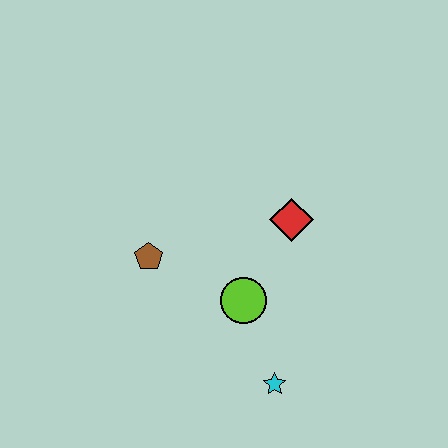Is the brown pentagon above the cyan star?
Yes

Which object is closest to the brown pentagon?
The lime circle is closest to the brown pentagon.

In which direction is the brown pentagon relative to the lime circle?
The brown pentagon is to the left of the lime circle.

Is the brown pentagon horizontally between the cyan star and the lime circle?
No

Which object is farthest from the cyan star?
The brown pentagon is farthest from the cyan star.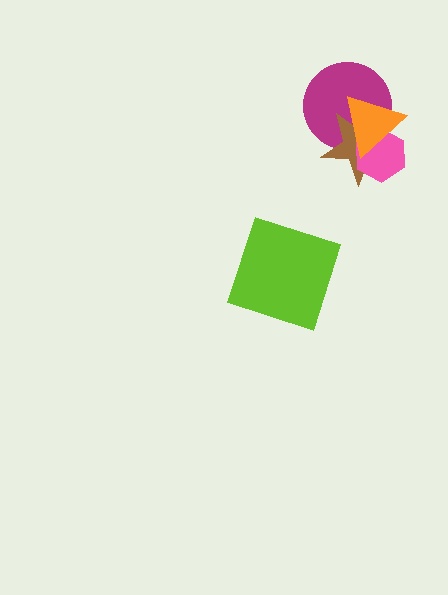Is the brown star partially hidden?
Yes, it is partially covered by another shape.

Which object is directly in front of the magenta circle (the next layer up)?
The brown star is directly in front of the magenta circle.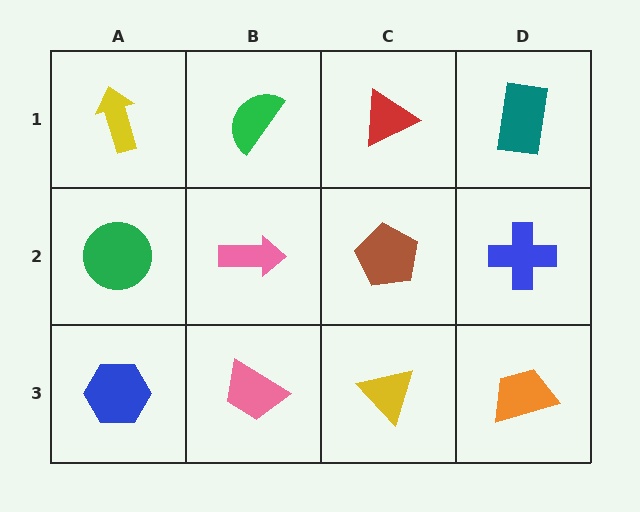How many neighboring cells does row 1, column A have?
2.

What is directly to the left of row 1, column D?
A red triangle.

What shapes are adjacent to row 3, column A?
A green circle (row 2, column A), a pink trapezoid (row 3, column B).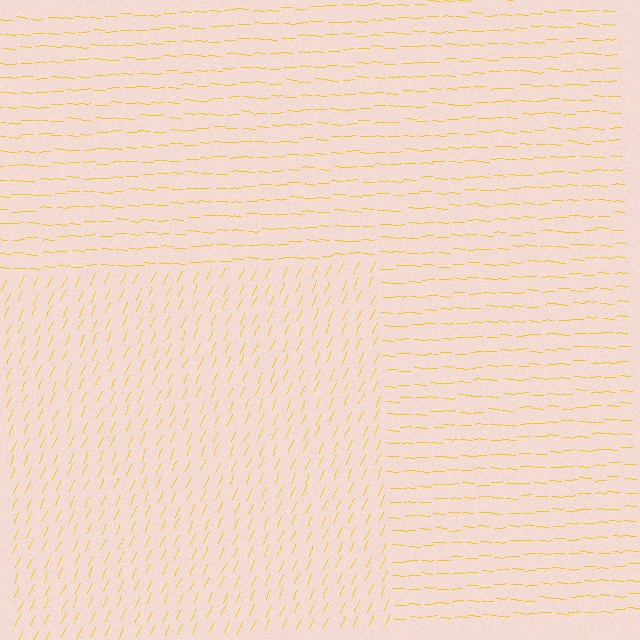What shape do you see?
I see a rectangle.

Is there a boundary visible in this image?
Yes, there is a texture boundary formed by a change in line orientation.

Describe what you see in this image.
The image is filled with small yellow line segments. A rectangle region in the image has lines oriented differently from the surrounding lines, creating a visible texture boundary.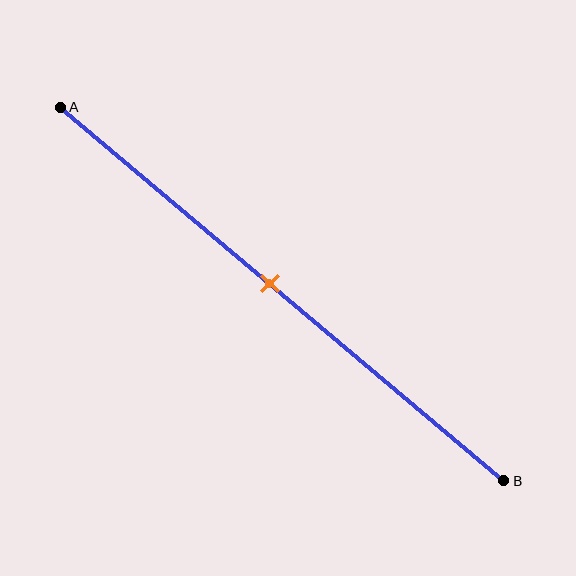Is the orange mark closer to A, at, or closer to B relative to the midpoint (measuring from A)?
The orange mark is approximately at the midpoint of segment AB.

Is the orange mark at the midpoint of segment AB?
Yes, the mark is approximately at the midpoint.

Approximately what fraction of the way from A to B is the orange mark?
The orange mark is approximately 45% of the way from A to B.